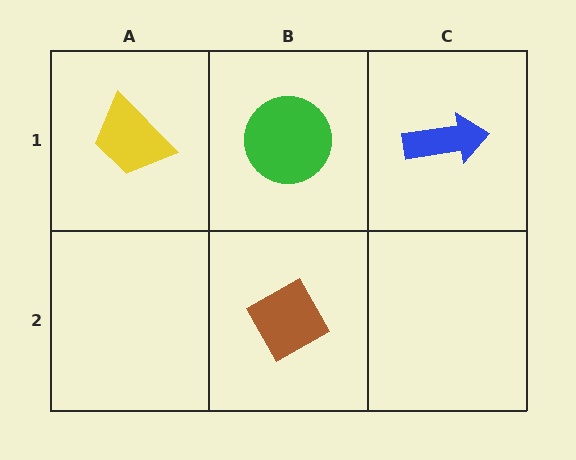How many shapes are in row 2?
1 shape.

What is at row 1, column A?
A yellow trapezoid.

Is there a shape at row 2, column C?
No, that cell is empty.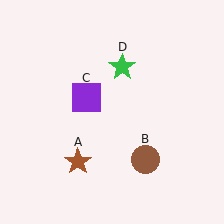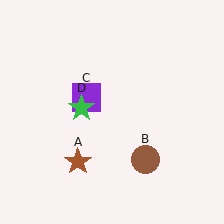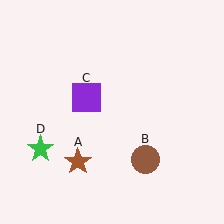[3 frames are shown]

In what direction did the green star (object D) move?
The green star (object D) moved down and to the left.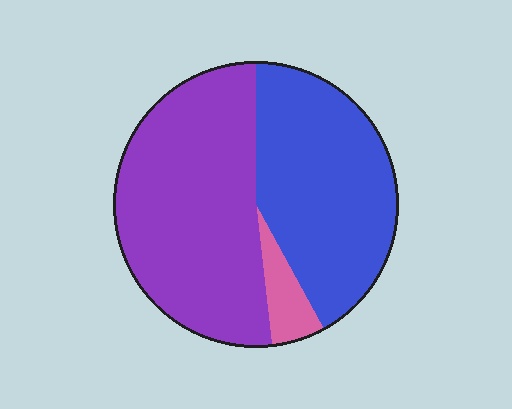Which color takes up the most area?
Purple, at roughly 50%.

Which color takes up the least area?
Pink, at roughly 5%.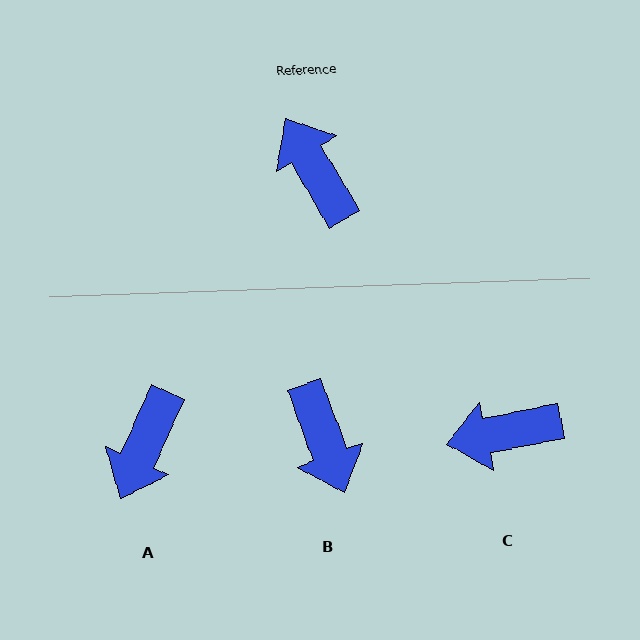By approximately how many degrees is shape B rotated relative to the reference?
Approximately 170 degrees counter-clockwise.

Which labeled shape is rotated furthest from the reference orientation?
B, about 170 degrees away.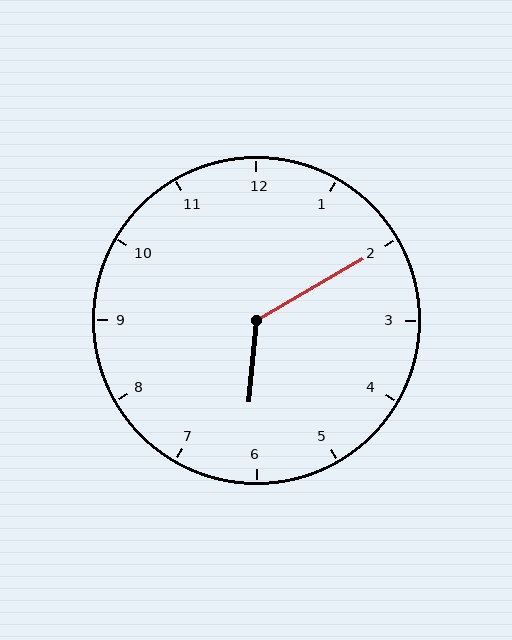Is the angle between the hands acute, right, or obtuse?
It is obtuse.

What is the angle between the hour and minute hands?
Approximately 125 degrees.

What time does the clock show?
6:10.